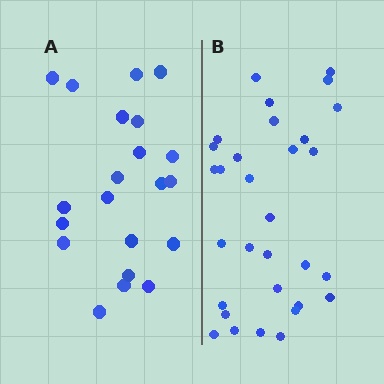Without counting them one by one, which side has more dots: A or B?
Region B (the right region) has more dots.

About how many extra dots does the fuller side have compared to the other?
Region B has roughly 10 or so more dots than region A.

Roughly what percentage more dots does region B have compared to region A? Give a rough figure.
About 50% more.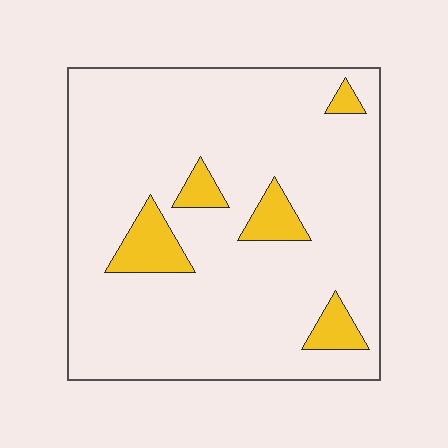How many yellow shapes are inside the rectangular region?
5.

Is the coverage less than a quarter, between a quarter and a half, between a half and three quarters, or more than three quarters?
Less than a quarter.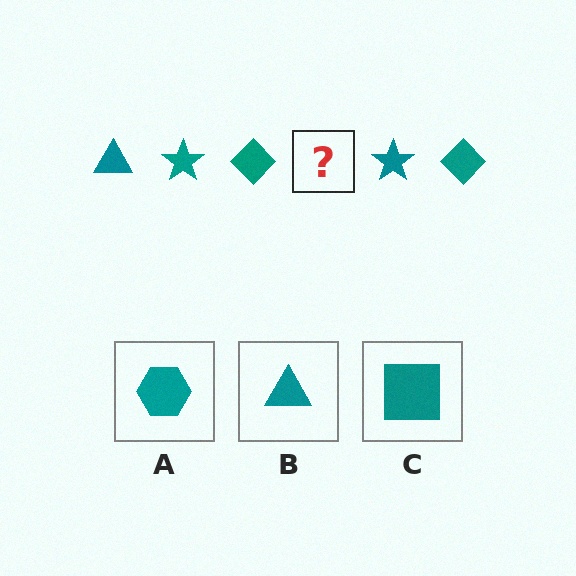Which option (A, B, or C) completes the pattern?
B.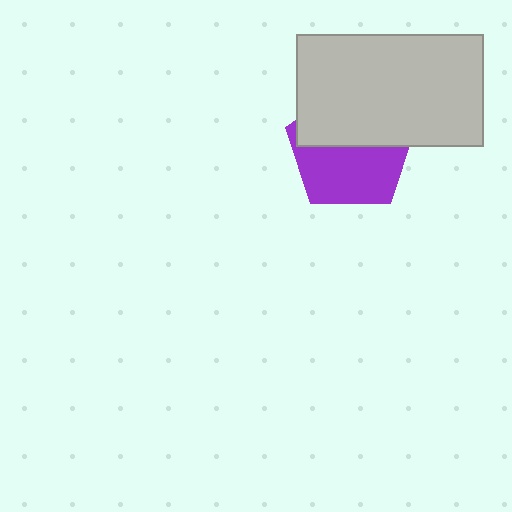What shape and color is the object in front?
The object in front is a light gray rectangle.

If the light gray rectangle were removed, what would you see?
You would see the complete purple pentagon.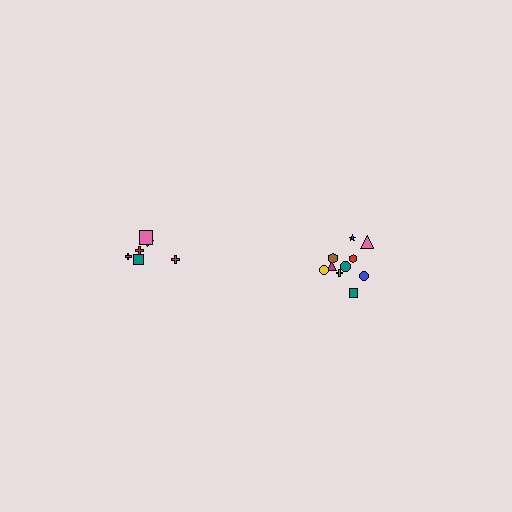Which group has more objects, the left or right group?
The right group.